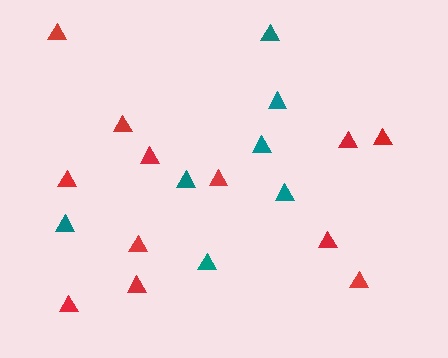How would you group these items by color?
There are 2 groups: one group of red triangles (12) and one group of teal triangles (7).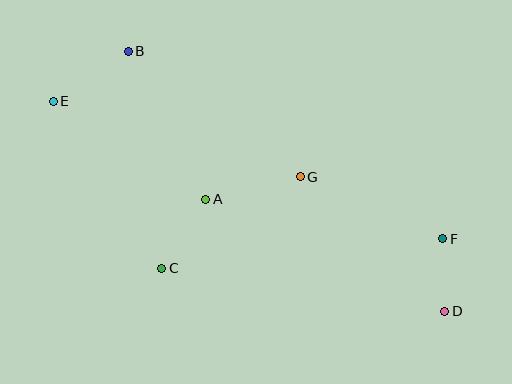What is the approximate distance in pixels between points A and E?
The distance between A and E is approximately 181 pixels.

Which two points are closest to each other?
Points D and F are closest to each other.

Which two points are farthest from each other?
Points D and E are farthest from each other.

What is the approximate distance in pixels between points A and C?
The distance between A and C is approximately 82 pixels.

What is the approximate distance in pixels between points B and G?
The distance between B and G is approximately 213 pixels.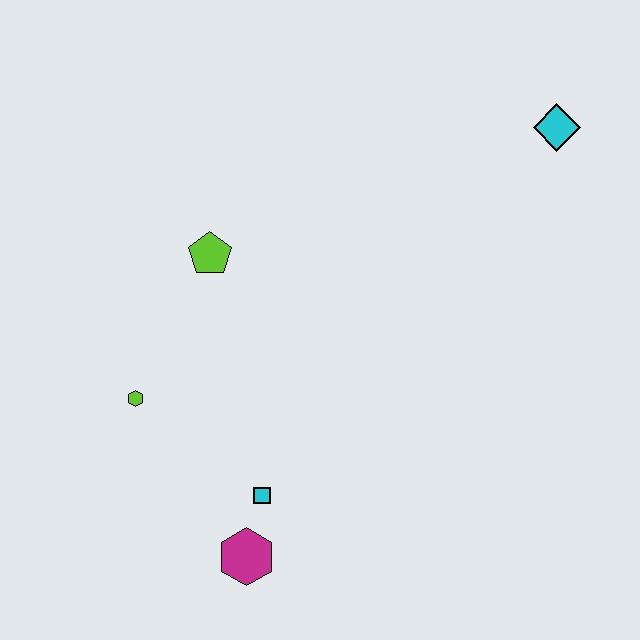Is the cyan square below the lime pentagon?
Yes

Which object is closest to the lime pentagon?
The lime hexagon is closest to the lime pentagon.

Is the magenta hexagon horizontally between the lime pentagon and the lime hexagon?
No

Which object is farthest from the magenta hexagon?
The cyan diamond is farthest from the magenta hexagon.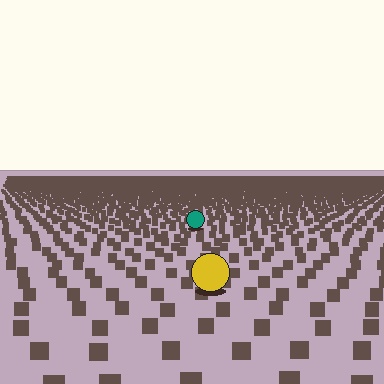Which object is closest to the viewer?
The yellow circle is closest. The texture marks near it are larger and more spread out.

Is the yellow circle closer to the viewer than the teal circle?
Yes. The yellow circle is closer — you can tell from the texture gradient: the ground texture is coarser near it.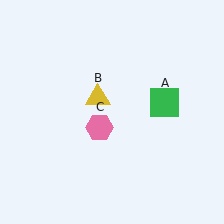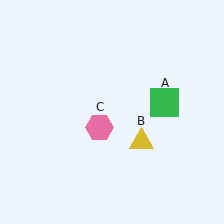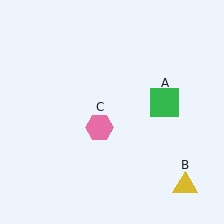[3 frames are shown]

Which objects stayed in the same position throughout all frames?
Green square (object A) and pink hexagon (object C) remained stationary.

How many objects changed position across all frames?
1 object changed position: yellow triangle (object B).